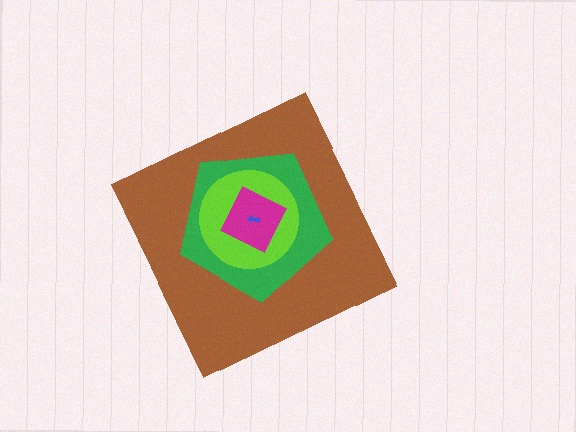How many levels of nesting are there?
5.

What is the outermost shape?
The brown diamond.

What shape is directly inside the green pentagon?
The lime circle.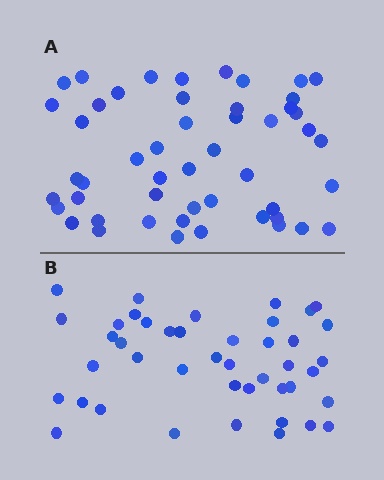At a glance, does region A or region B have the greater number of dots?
Region A (the top region) has more dots.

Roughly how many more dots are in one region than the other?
Region A has roughly 8 or so more dots than region B.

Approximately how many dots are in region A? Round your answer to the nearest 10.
About 50 dots.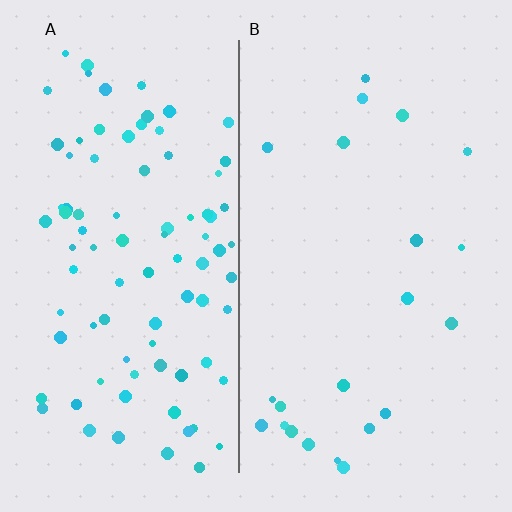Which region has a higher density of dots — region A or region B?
A (the left).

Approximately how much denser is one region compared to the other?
Approximately 4.3× — region A over region B.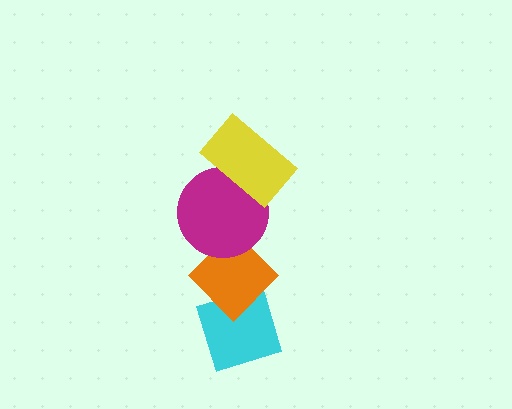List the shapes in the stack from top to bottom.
From top to bottom: the yellow rectangle, the magenta circle, the orange diamond, the cyan diamond.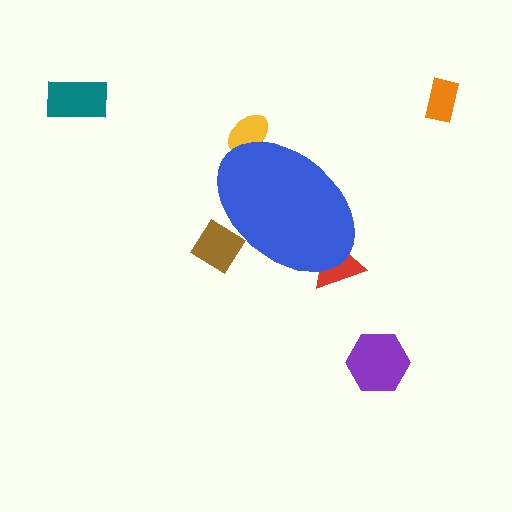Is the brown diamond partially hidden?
Yes, the brown diamond is partially hidden behind the blue ellipse.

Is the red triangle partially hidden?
Yes, the red triangle is partially hidden behind the blue ellipse.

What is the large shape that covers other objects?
A blue ellipse.